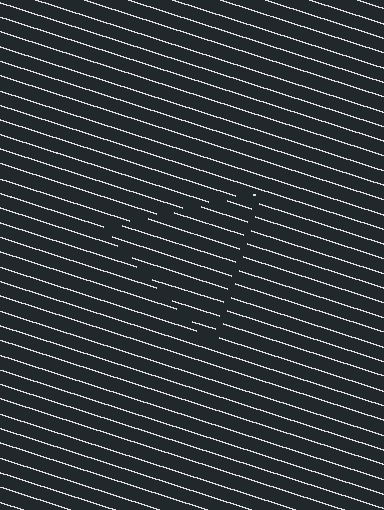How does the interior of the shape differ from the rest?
The interior of the shape contains the same grating, shifted by half a period — the contour is defined by the phase discontinuity where line-ends from the inner and outer gratings abut.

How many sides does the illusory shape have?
3 sides — the line-ends trace a triangle.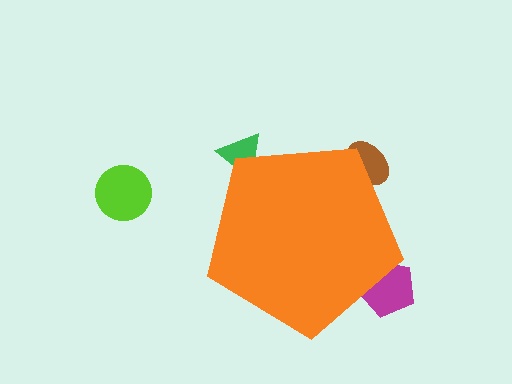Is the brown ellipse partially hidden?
Yes, the brown ellipse is partially hidden behind the orange pentagon.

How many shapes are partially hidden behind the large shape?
3 shapes are partially hidden.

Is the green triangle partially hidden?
Yes, the green triangle is partially hidden behind the orange pentagon.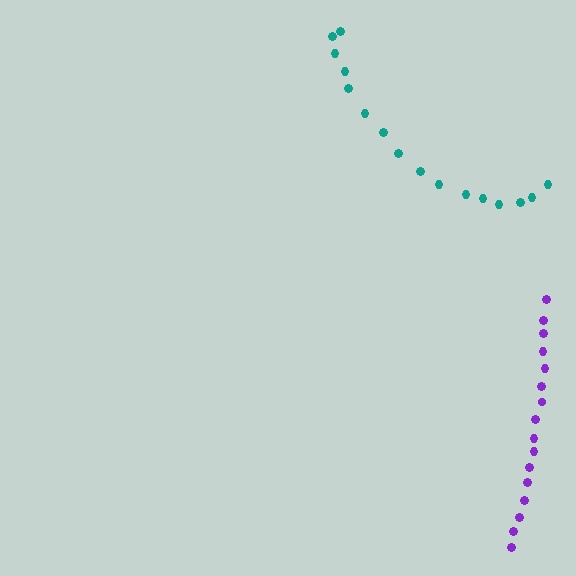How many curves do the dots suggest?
There are 2 distinct paths.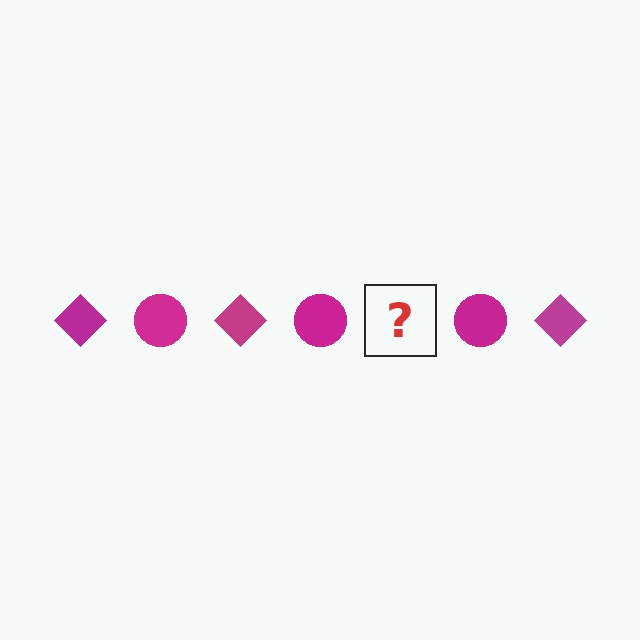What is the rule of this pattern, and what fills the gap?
The rule is that the pattern cycles through diamond, circle shapes in magenta. The gap should be filled with a magenta diamond.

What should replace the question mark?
The question mark should be replaced with a magenta diamond.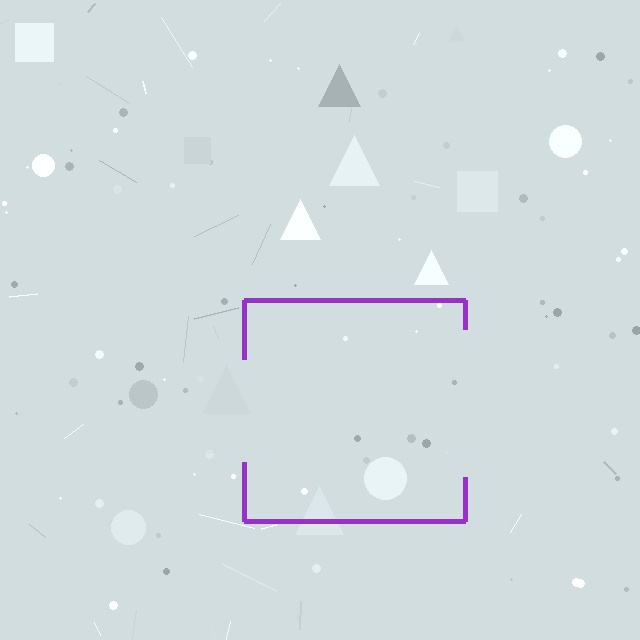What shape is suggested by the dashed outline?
The dashed outline suggests a square.